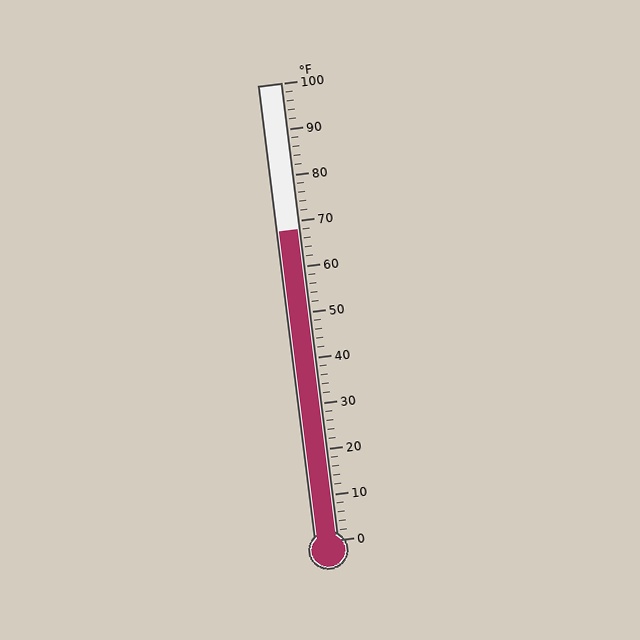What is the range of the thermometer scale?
The thermometer scale ranges from 0°F to 100°F.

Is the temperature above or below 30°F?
The temperature is above 30°F.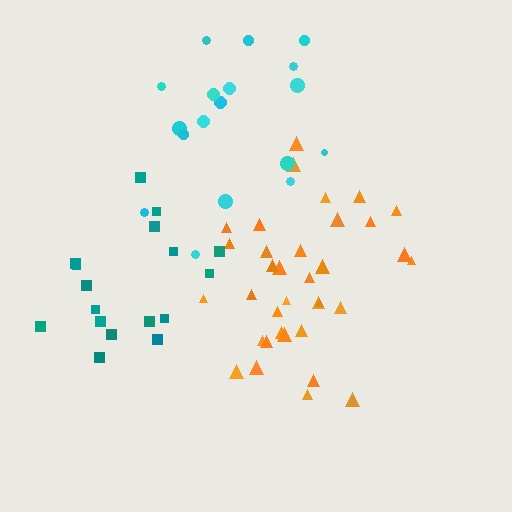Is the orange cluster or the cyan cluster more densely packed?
Orange.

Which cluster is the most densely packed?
Orange.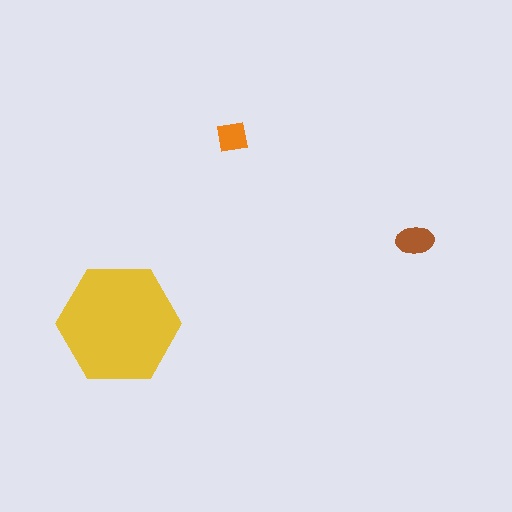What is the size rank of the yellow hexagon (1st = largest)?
1st.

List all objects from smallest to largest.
The orange square, the brown ellipse, the yellow hexagon.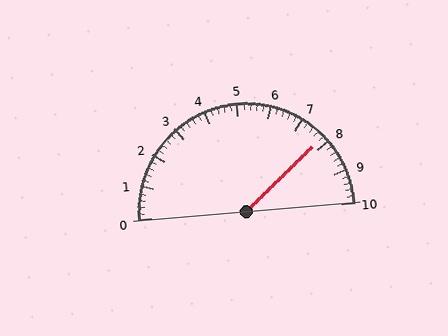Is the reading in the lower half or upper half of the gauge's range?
The reading is in the upper half of the range (0 to 10).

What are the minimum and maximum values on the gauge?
The gauge ranges from 0 to 10.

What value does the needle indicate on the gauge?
The needle indicates approximately 7.8.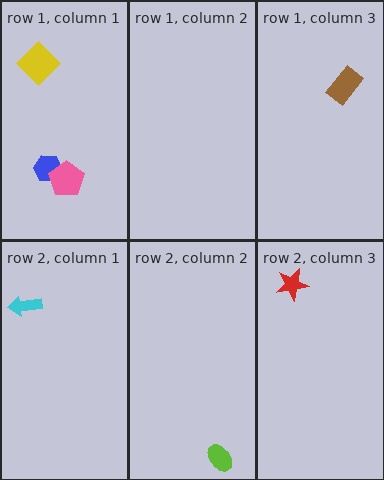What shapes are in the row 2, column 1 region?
The cyan arrow.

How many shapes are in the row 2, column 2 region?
1.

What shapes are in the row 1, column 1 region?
The blue hexagon, the pink pentagon, the yellow diamond.